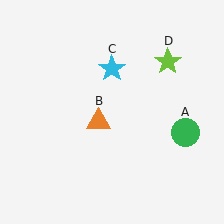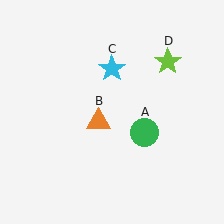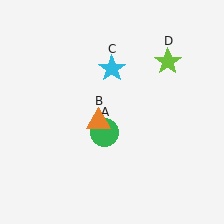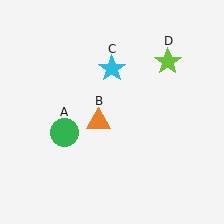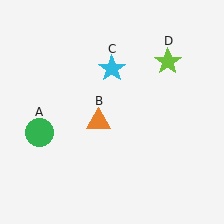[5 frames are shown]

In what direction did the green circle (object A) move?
The green circle (object A) moved left.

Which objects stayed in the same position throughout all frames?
Orange triangle (object B) and cyan star (object C) and lime star (object D) remained stationary.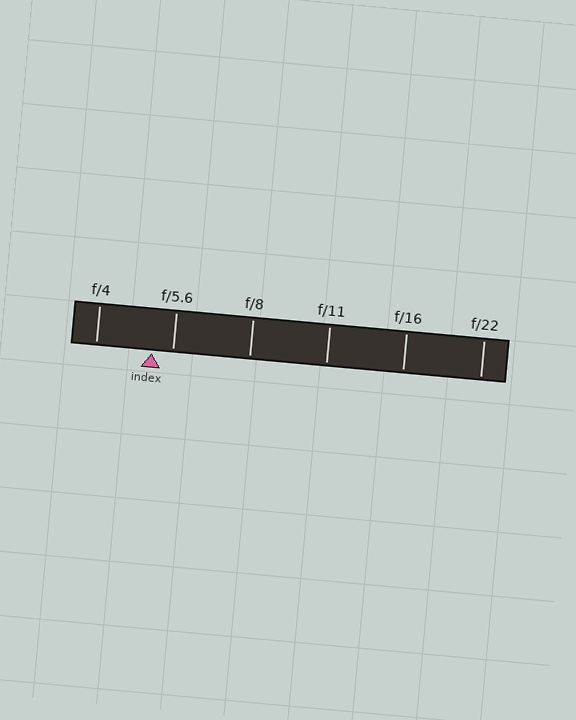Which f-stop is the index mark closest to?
The index mark is closest to f/5.6.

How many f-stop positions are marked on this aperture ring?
There are 6 f-stop positions marked.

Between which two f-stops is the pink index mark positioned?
The index mark is between f/4 and f/5.6.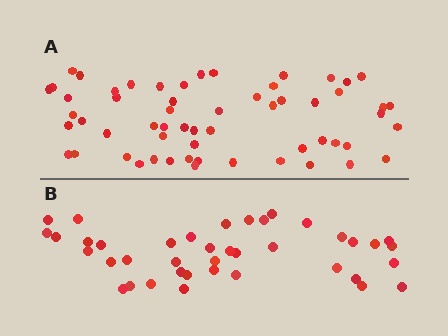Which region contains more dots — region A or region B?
Region A (the top region) has more dots.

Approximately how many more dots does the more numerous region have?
Region A has approximately 20 more dots than region B.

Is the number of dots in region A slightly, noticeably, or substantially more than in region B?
Region A has substantially more. The ratio is roughly 1.4 to 1.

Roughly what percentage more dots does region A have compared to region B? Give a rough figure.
About 45% more.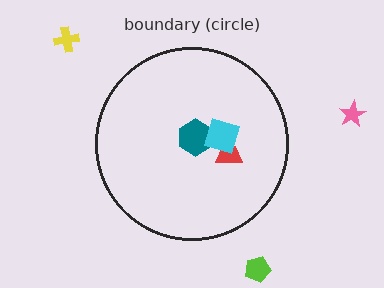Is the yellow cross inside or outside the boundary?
Outside.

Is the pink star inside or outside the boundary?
Outside.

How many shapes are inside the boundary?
3 inside, 3 outside.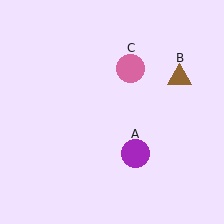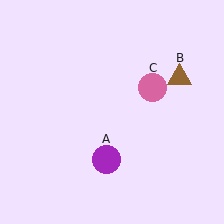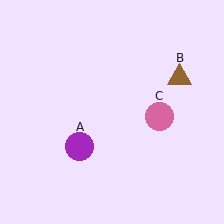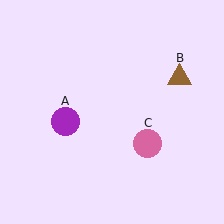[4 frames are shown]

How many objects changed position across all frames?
2 objects changed position: purple circle (object A), pink circle (object C).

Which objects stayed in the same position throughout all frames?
Brown triangle (object B) remained stationary.